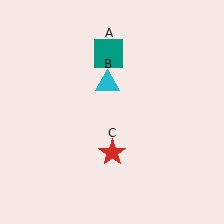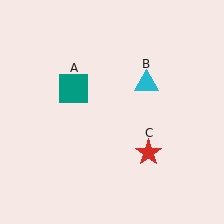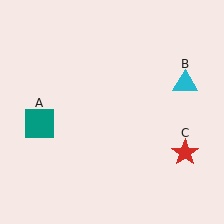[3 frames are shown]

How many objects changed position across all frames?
3 objects changed position: teal square (object A), cyan triangle (object B), red star (object C).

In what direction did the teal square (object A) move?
The teal square (object A) moved down and to the left.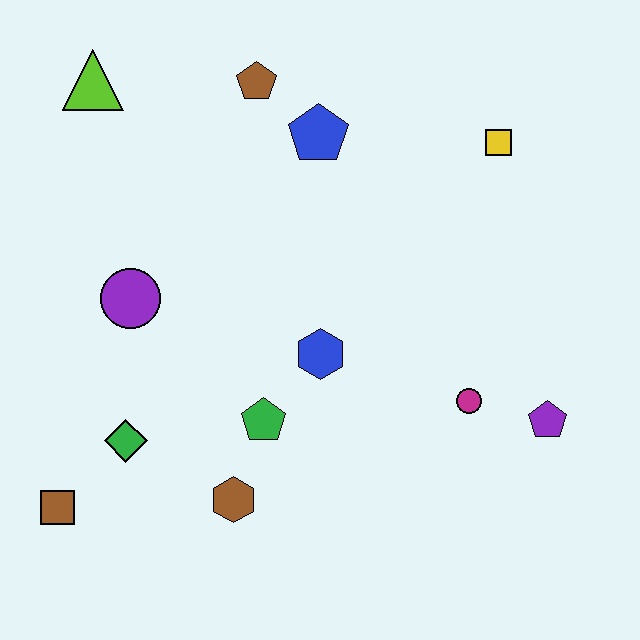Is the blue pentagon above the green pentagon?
Yes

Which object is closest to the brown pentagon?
The blue pentagon is closest to the brown pentagon.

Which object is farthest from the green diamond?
The yellow square is farthest from the green diamond.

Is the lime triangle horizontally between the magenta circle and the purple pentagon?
No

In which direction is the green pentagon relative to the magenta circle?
The green pentagon is to the left of the magenta circle.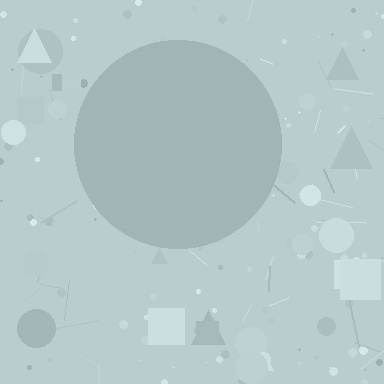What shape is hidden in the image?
A circle is hidden in the image.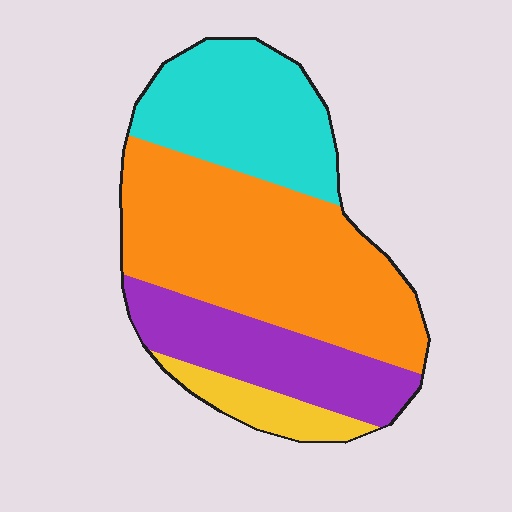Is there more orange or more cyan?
Orange.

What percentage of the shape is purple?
Purple covers roughly 20% of the shape.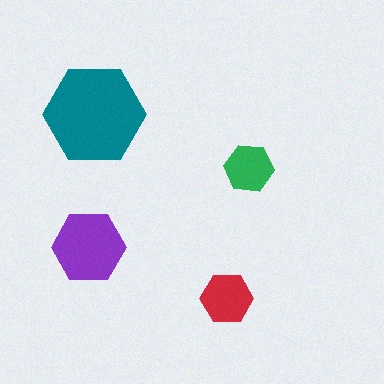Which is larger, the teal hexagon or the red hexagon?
The teal one.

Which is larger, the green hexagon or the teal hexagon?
The teal one.